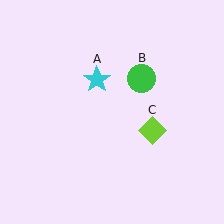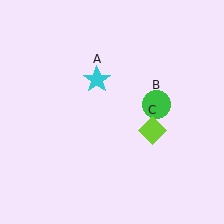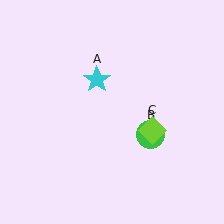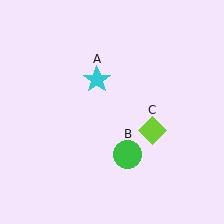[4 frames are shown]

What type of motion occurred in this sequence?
The green circle (object B) rotated clockwise around the center of the scene.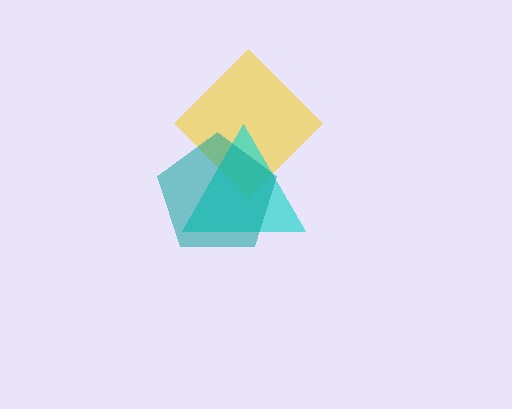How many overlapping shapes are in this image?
There are 3 overlapping shapes in the image.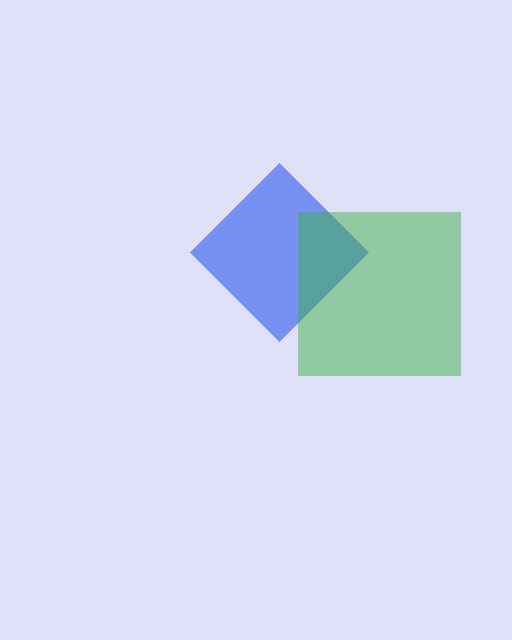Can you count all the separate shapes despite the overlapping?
Yes, there are 2 separate shapes.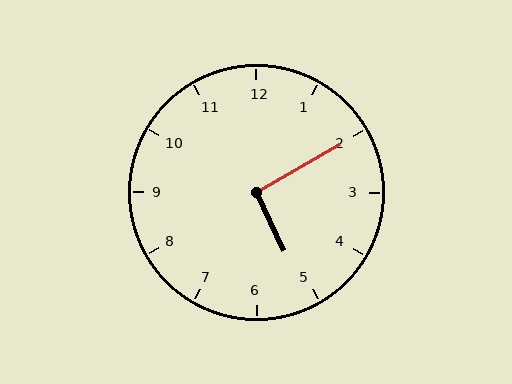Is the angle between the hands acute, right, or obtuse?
It is right.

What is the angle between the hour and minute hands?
Approximately 95 degrees.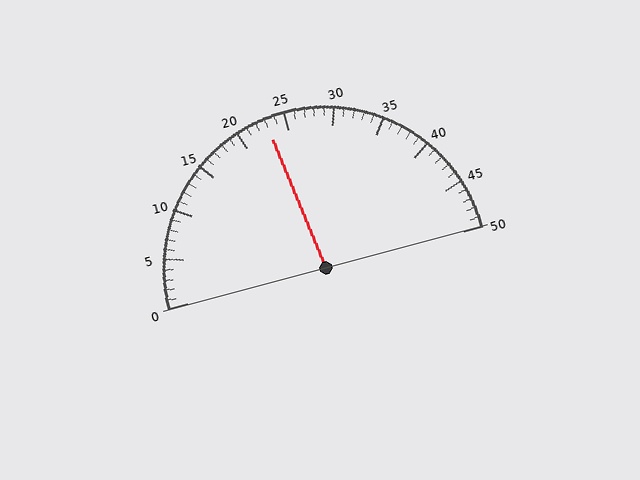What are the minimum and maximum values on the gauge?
The gauge ranges from 0 to 50.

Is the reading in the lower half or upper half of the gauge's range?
The reading is in the lower half of the range (0 to 50).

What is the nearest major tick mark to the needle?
The nearest major tick mark is 25.